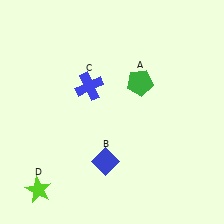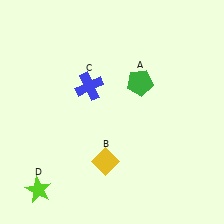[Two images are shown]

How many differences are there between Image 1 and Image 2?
There is 1 difference between the two images.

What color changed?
The diamond (B) changed from blue in Image 1 to yellow in Image 2.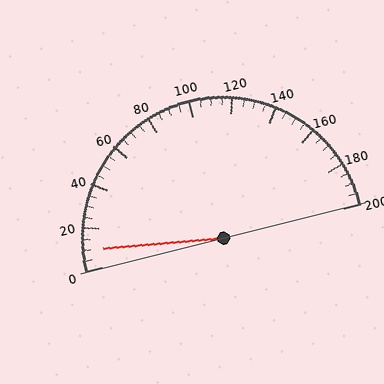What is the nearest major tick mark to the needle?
The nearest major tick mark is 0.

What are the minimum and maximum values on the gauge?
The gauge ranges from 0 to 200.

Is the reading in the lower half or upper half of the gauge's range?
The reading is in the lower half of the range (0 to 200).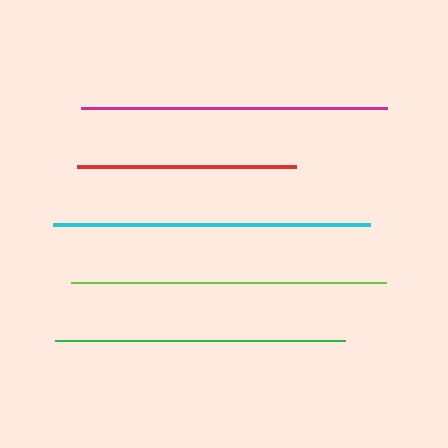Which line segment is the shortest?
The red line is the shortest at approximately 219 pixels.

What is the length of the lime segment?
The lime segment is approximately 315 pixels long.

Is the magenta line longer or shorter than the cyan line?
The cyan line is longer than the magenta line.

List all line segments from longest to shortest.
From longest to shortest: cyan, lime, magenta, green, red.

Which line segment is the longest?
The cyan line is the longest at approximately 317 pixels.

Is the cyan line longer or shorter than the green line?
The cyan line is longer than the green line.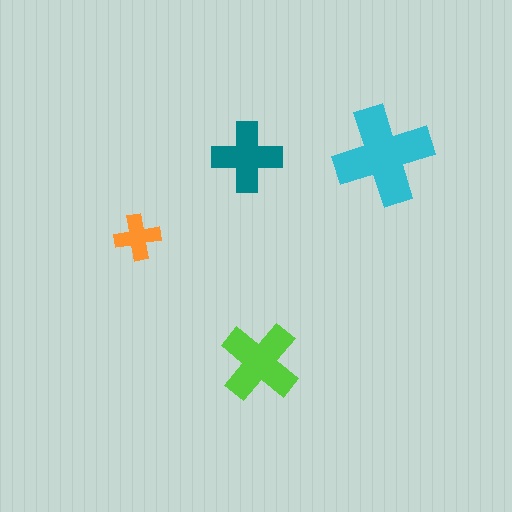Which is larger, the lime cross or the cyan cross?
The cyan one.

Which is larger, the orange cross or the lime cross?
The lime one.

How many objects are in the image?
There are 4 objects in the image.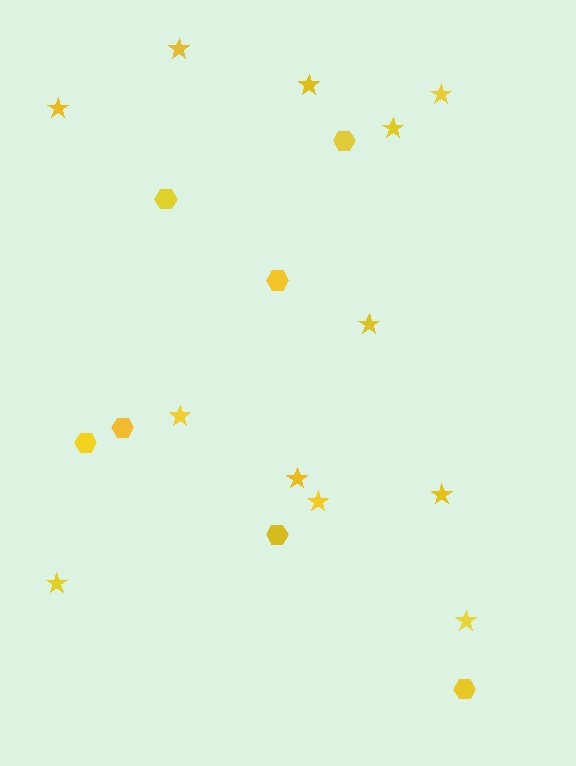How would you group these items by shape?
There are 2 groups: one group of hexagons (7) and one group of stars (12).